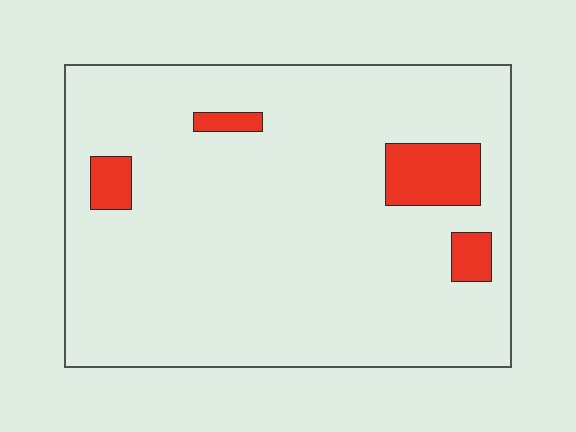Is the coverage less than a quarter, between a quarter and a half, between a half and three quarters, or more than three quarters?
Less than a quarter.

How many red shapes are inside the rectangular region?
4.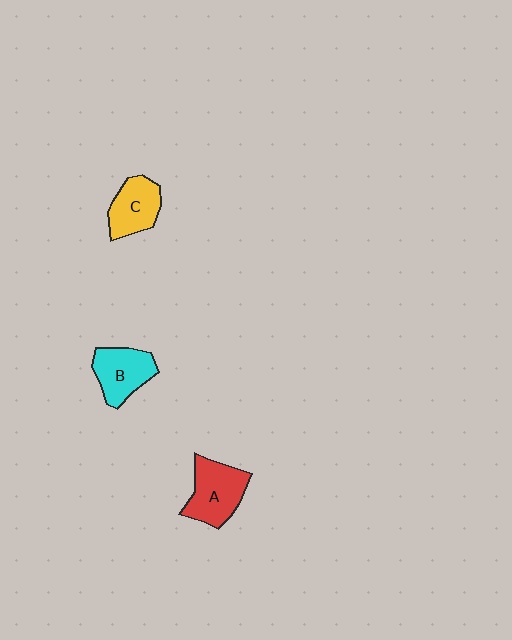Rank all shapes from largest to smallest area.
From largest to smallest: A (red), B (cyan), C (yellow).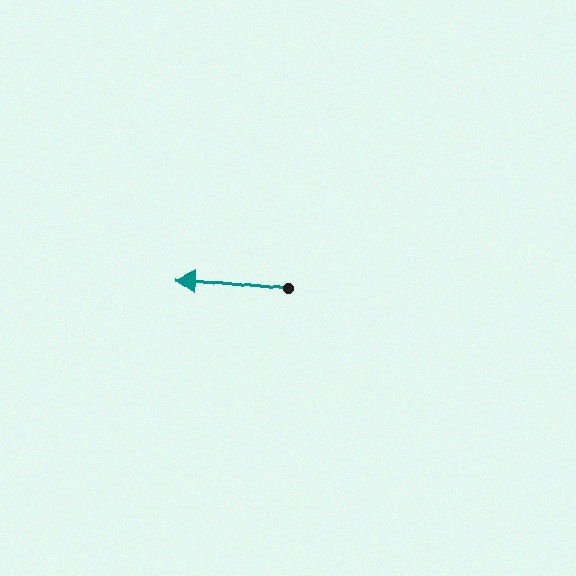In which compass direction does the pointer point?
West.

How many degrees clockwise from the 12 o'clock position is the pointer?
Approximately 276 degrees.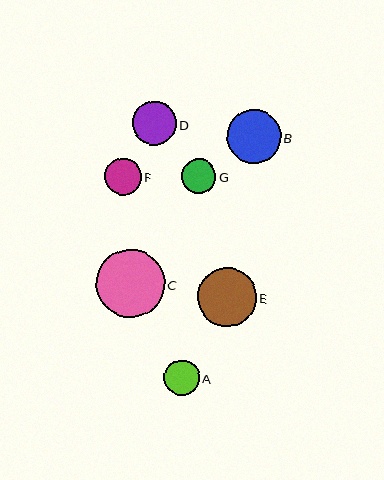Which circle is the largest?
Circle C is the largest with a size of approximately 68 pixels.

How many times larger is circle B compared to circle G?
Circle B is approximately 1.6 times the size of circle G.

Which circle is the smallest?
Circle G is the smallest with a size of approximately 34 pixels.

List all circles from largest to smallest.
From largest to smallest: C, E, B, D, F, A, G.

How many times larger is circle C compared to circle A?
Circle C is approximately 1.9 times the size of circle A.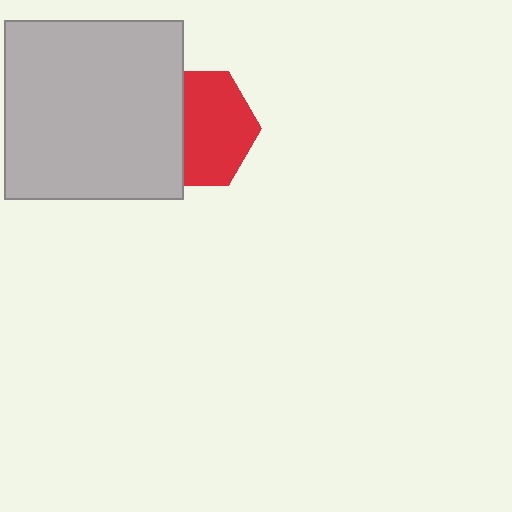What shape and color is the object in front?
The object in front is a light gray square.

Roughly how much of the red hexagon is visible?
About half of it is visible (roughly 63%).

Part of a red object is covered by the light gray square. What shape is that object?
It is a hexagon.